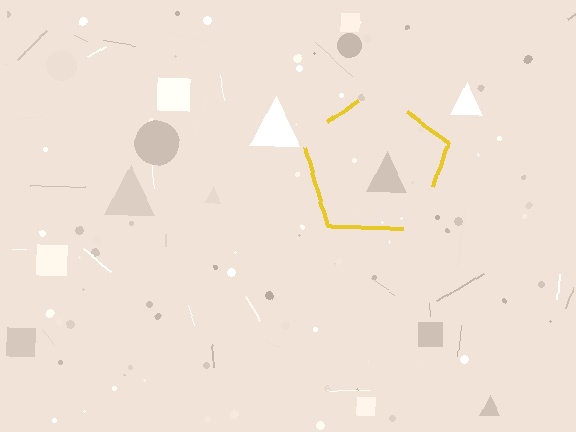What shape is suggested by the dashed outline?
The dashed outline suggests a pentagon.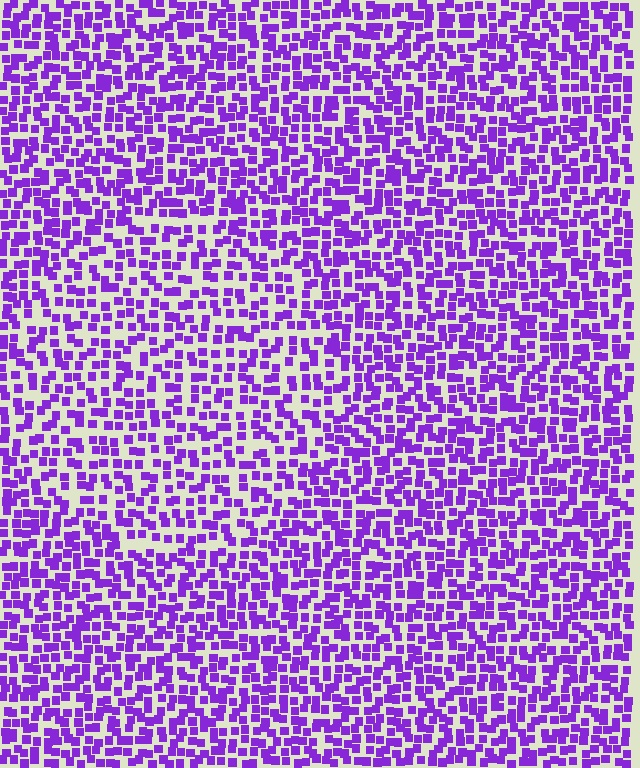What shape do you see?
I see a circle.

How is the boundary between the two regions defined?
The boundary is defined by a change in element density (approximately 1.4x ratio). All elements are the same color, size, and shape.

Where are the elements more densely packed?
The elements are more densely packed outside the circle boundary.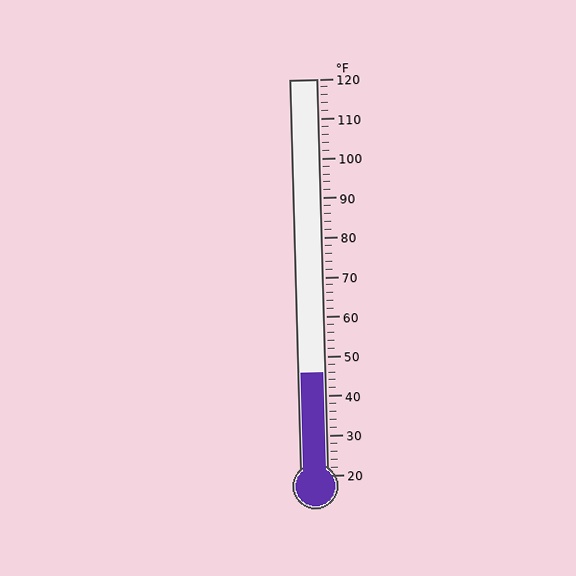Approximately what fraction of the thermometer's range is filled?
The thermometer is filled to approximately 25% of its range.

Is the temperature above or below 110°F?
The temperature is below 110°F.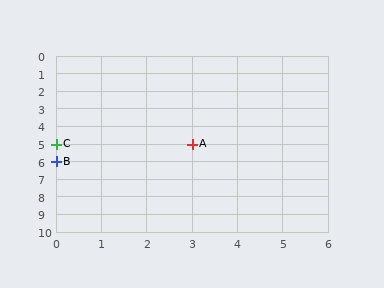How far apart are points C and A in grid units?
Points C and A are 3 columns apart.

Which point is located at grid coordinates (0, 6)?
Point B is at (0, 6).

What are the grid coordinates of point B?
Point B is at grid coordinates (0, 6).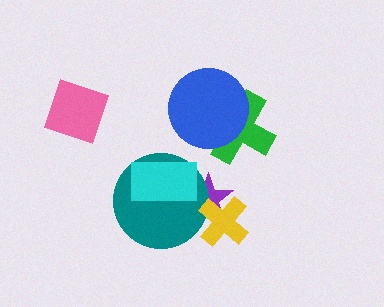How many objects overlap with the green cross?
1 object overlaps with the green cross.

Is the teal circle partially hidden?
Yes, it is partially covered by another shape.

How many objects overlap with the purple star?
3 objects overlap with the purple star.